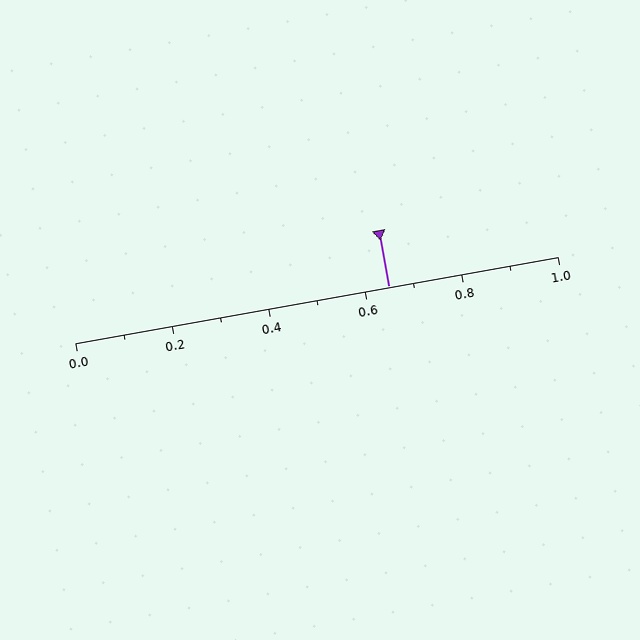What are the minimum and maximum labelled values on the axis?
The axis runs from 0.0 to 1.0.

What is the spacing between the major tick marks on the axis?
The major ticks are spaced 0.2 apart.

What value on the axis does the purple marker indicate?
The marker indicates approximately 0.65.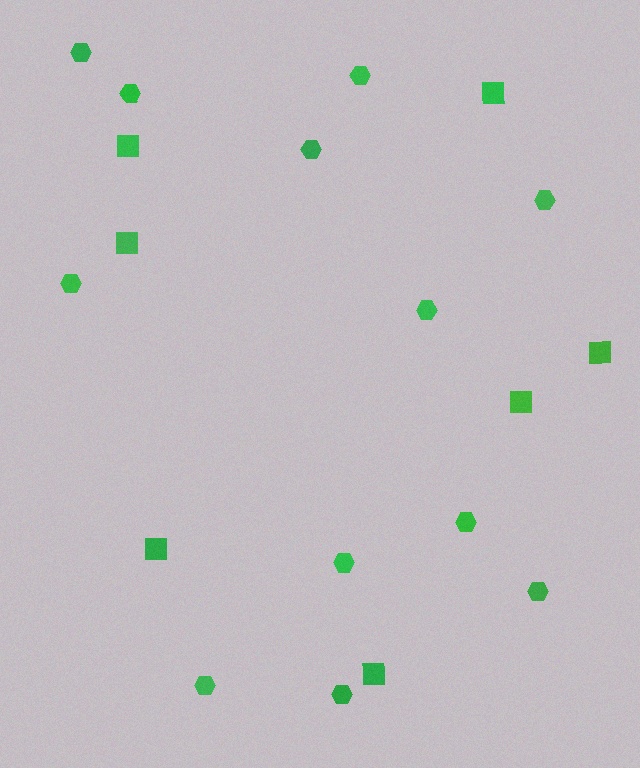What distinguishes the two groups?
There are 2 groups: one group of squares (7) and one group of hexagons (12).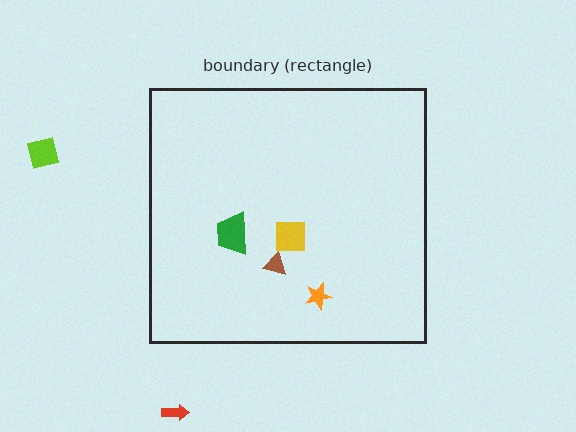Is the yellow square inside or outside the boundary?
Inside.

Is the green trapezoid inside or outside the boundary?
Inside.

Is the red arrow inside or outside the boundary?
Outside.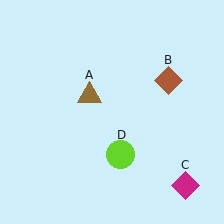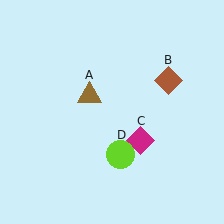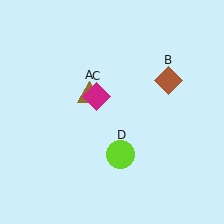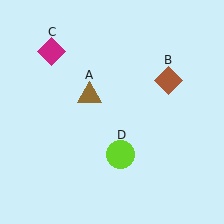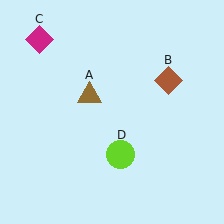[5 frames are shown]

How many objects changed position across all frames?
1 object changed position: magenta diamond (object C).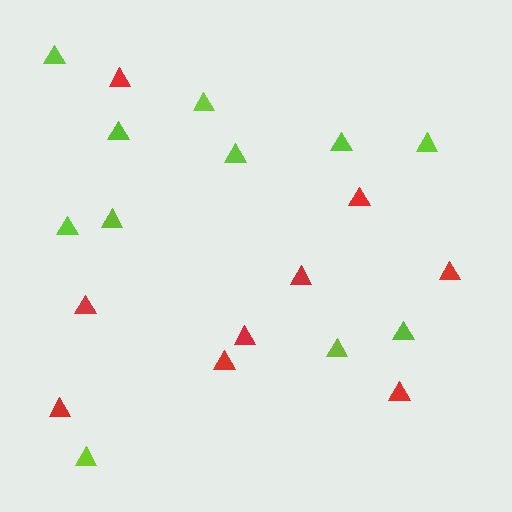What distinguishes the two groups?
There are 2 groups: one group of red triangles (9) and one group of lime triangles (11).